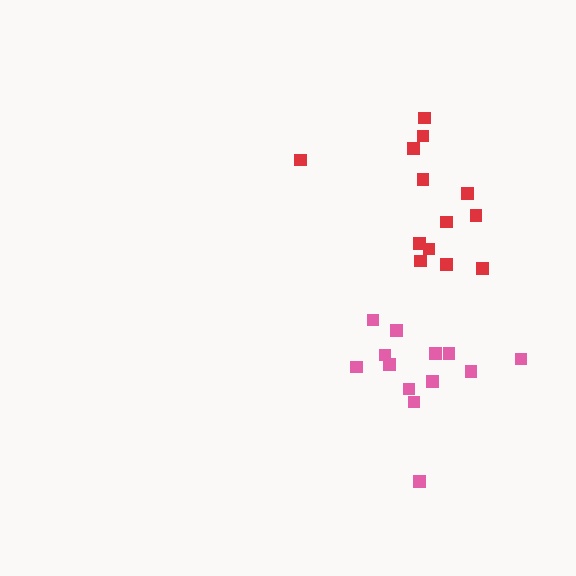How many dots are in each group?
Group 1: 13 dots, Group 2: 13 dots (26 total).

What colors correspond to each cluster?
The clusters are colored: red, pink.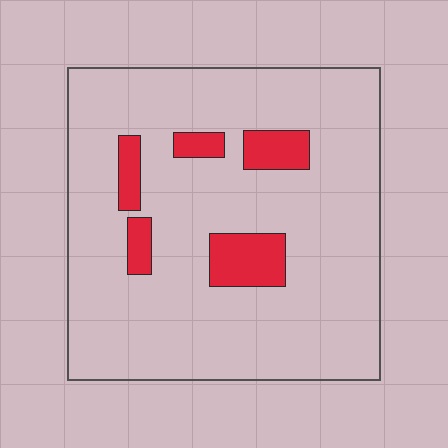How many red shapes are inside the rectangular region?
5.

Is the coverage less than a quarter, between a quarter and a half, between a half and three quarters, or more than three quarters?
Less than a quarter.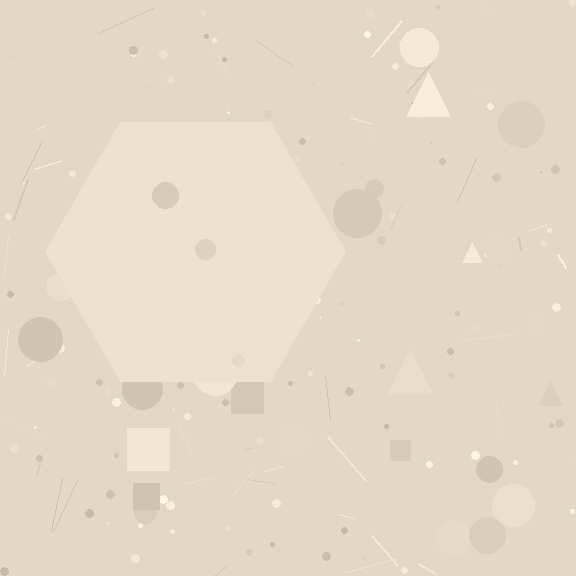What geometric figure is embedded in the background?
A hexagon is embedded in the background.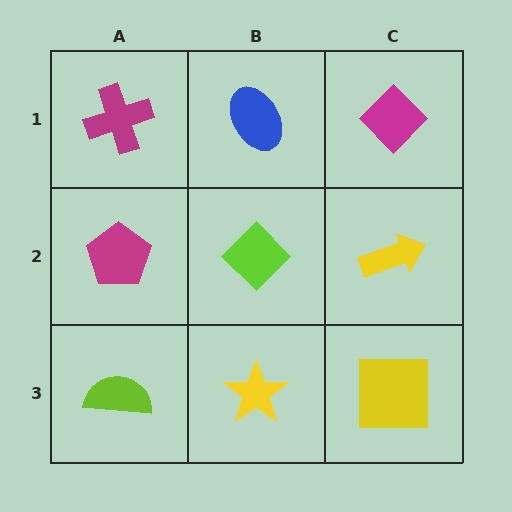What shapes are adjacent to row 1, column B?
A lime diamond (row 2, column B), a magenta cross (row 1, column A), a magenta diamond (row 1, column C).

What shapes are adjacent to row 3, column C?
A yellow arrow (row 2, column C), a yellow star (row 3, column B).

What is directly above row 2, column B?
A blue ellipse.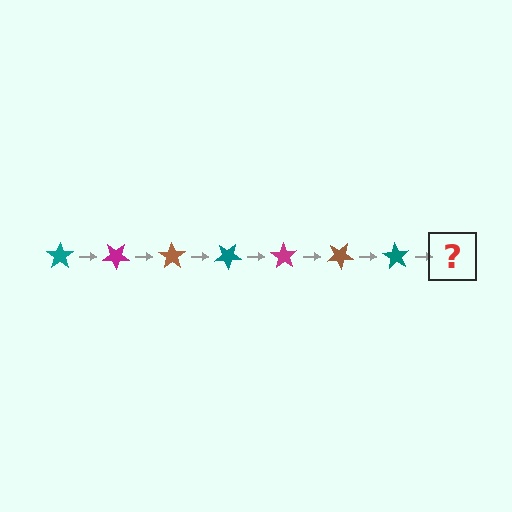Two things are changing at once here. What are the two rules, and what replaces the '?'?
The two rules are that it rotates 35 degrees each step and the color cycles through teal, magenta, and brown. The '?' should be a magenta star, rotated 245 degrees from the start.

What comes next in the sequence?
The next element should be a magenta star, rotated 245 degrees from the start.